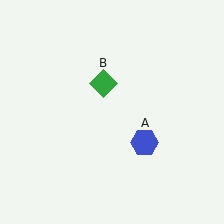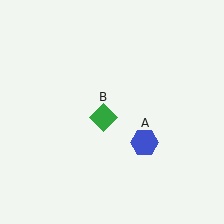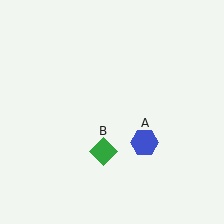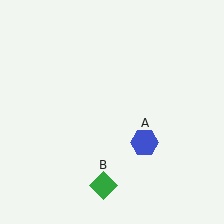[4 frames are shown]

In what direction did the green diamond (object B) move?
The green diamond (object B) moved down.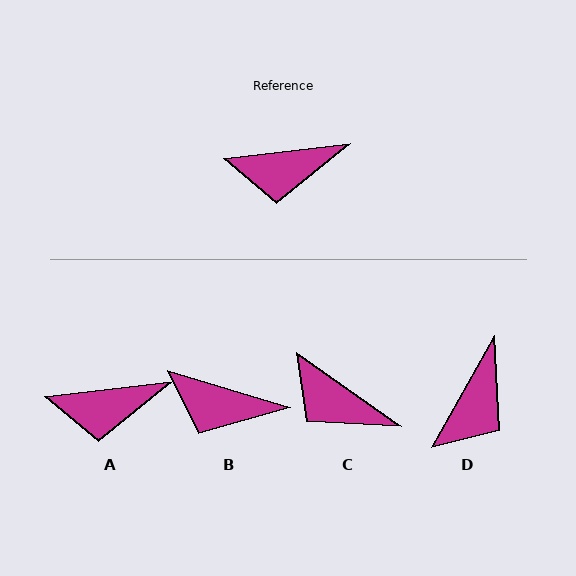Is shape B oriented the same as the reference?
No, it is off by about 24 degrees.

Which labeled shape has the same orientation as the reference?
A.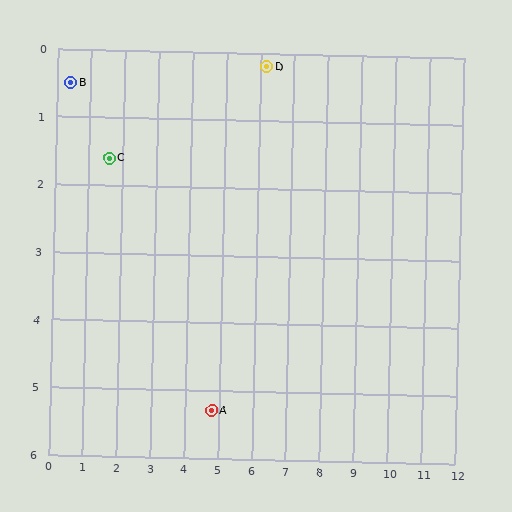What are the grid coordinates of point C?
Point C is at approximately (1.6, 1.6).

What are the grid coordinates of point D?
Point D is at approximately (6.2, 0.2).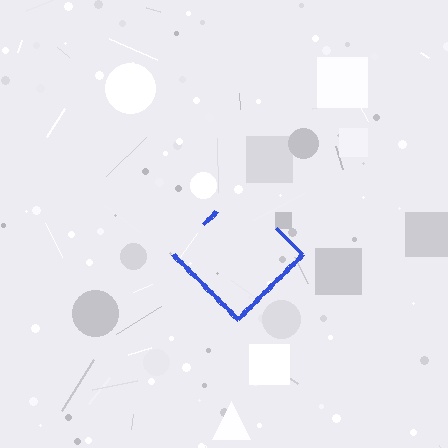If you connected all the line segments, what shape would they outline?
They would outline a diamond.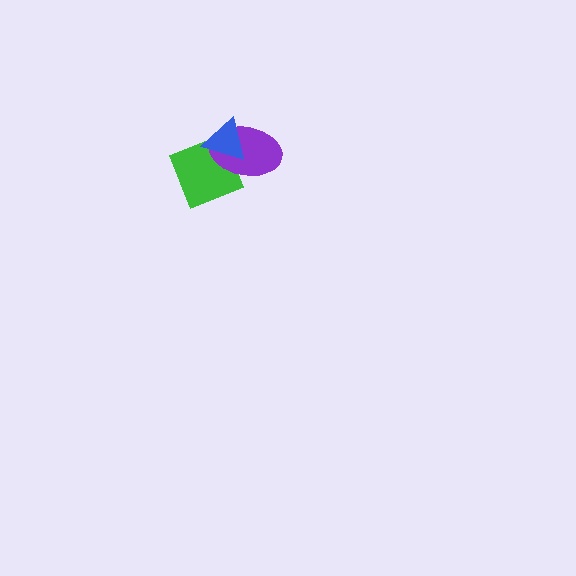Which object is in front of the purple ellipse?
The blue triangle is in front of the purple ellipse.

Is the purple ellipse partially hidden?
Yes, it is partially covered by another shape.